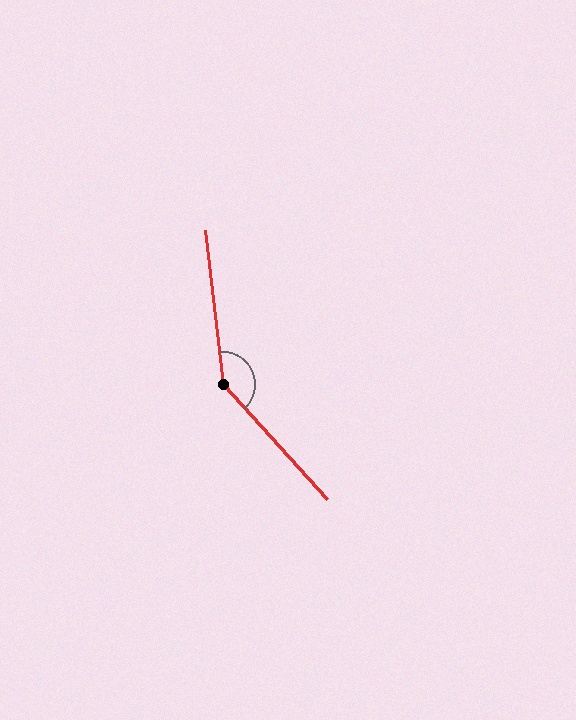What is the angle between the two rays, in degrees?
Approximately 144 degrees.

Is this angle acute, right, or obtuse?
It is obtuse.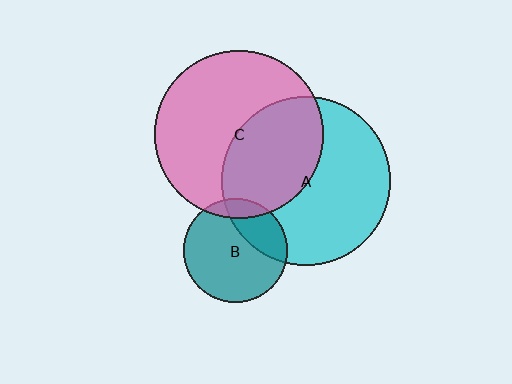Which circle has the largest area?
Circle C (pink).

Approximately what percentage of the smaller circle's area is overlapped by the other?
Approximately 10%.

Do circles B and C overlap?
Yes.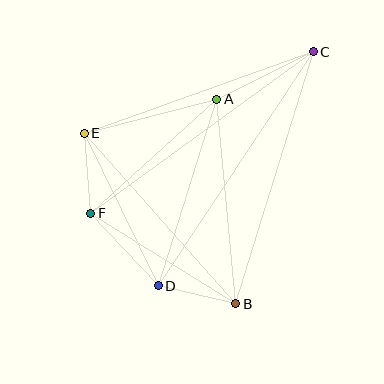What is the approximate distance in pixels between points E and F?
The distance between E and F is approximately 80 pixels.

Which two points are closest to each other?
Points B and D are closest to each other.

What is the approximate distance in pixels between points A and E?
The distance between A and E is approximately 137 pixels.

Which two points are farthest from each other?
Points C and D are farthest from each other.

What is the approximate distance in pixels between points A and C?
The distance between A and C is approximately 108 pixels.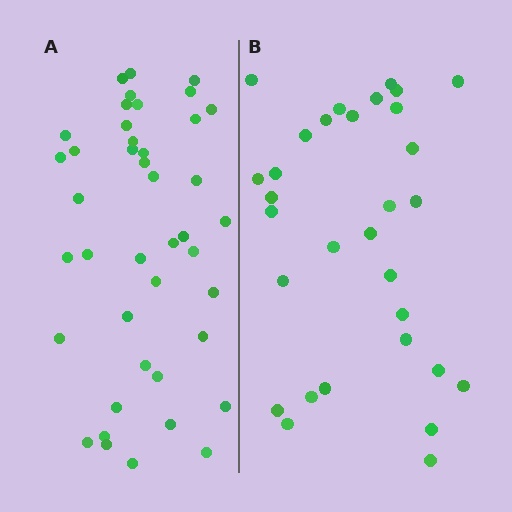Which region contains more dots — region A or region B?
Region A (the left region) has more dots.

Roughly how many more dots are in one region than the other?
Region A has roughly 12 or so more dots than region B.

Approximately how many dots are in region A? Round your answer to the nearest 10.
About 40 dots. (The exact count is 42, which rounds to 40.)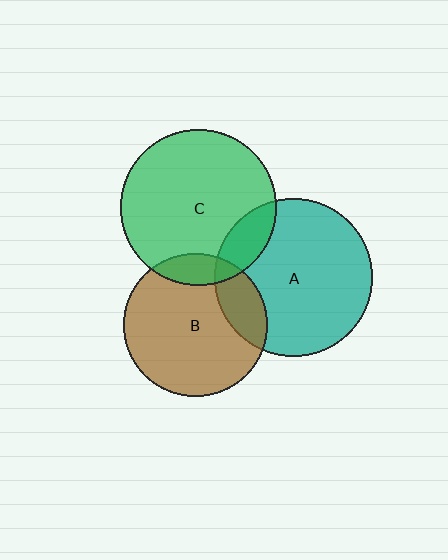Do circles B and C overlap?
Yes.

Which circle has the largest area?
Circle A (teal).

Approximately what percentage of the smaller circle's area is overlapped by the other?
Approximately 15%.